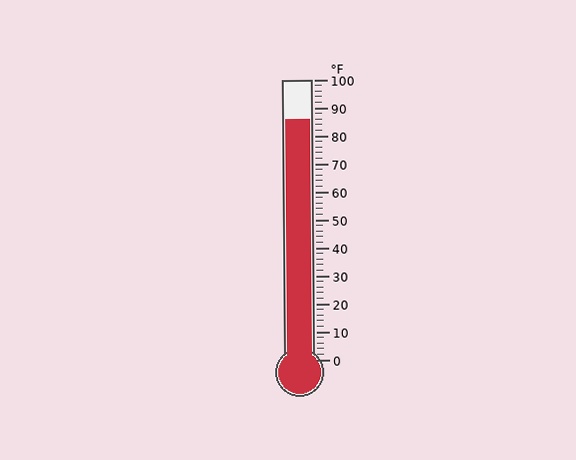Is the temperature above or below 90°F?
The temperature is below 90°F.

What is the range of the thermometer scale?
The thermometer scale ranges from 0°F to 100°F.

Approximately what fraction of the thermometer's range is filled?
The thermometer is filled to approximately 85% of its range.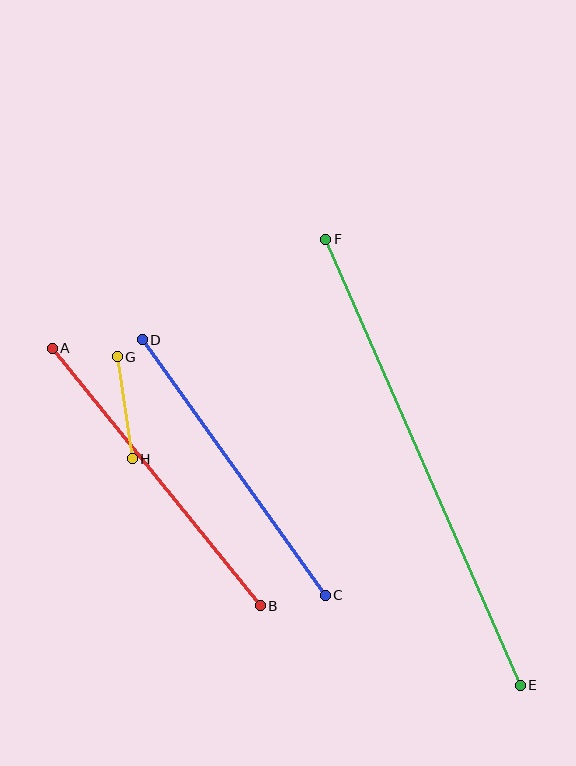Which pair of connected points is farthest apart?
Points E and F are farthest apart.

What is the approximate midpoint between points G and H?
The midpoint is at approximately (125, 408) pixels.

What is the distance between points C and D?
The distance is approximately 314 pixels.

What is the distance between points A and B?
The distance is approximately 331 pixels.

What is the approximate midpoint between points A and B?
The midpoint is at approximately (156, 477) pixels.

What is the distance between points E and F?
The distance is approximately 486 pixels.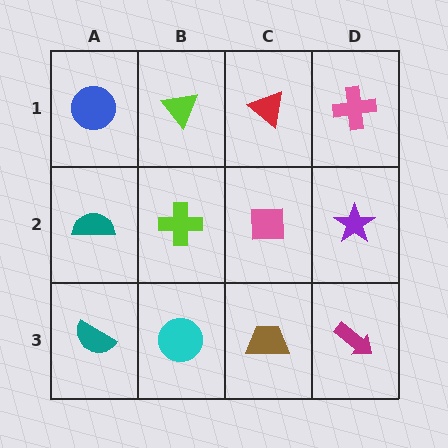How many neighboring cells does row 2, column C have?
4.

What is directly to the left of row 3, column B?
A teal semicircle.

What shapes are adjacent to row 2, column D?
A pink cross (row 1, column D), a magenta arrow (row 3, column D), a pink square (row 2, column C).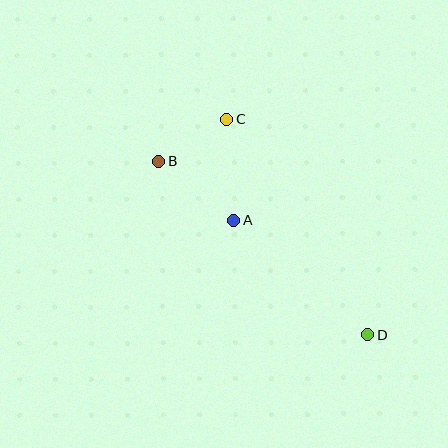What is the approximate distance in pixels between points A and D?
The distance between A and D is approximately 176 pixels.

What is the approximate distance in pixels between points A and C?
The distance between A and C is approximately 101 pixels.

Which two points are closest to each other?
Points B and C are closest to each other.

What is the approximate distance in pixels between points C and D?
The distance between C and D is approximately 257 pixels.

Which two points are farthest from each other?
Points B and D are farthest from each other.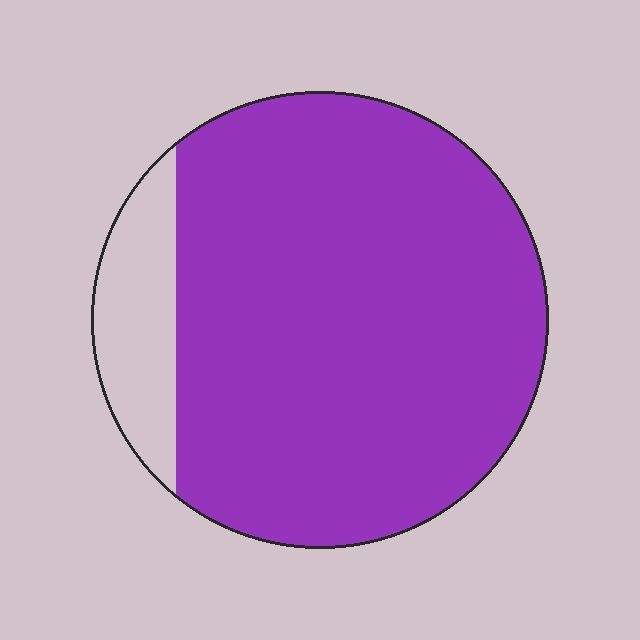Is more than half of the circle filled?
Yes.